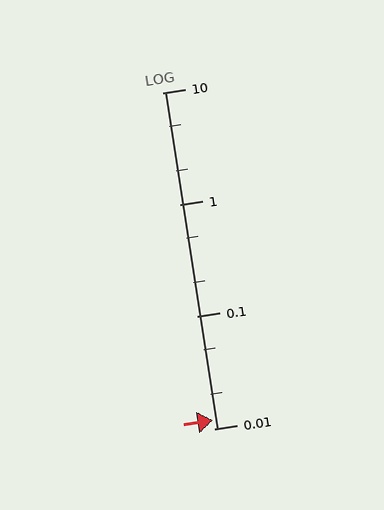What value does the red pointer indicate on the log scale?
The pointer indicates approximately 0.012.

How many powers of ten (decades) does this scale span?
The scale spans 3 decades, from 0.01 to 10.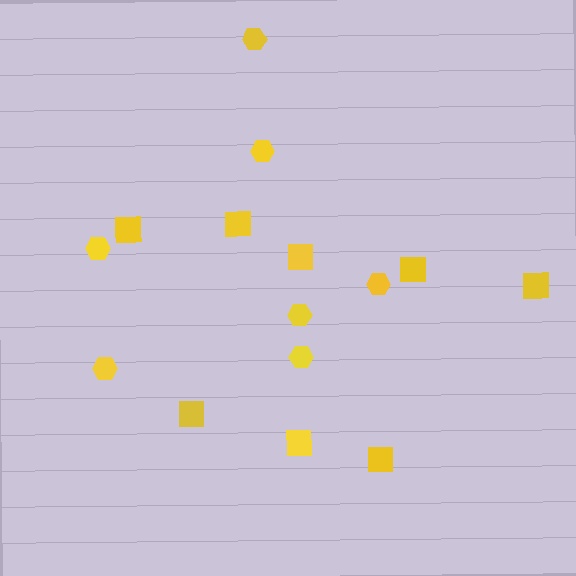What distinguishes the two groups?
There are 2 groups: one group of squares (8) and one group of hexagons (7).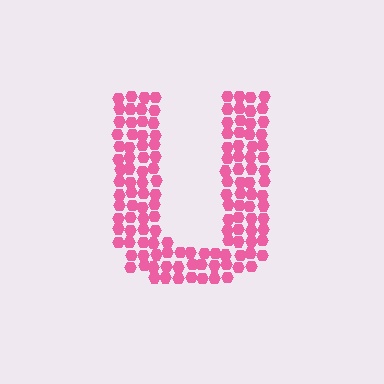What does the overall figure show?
The overall figure shows the letter U.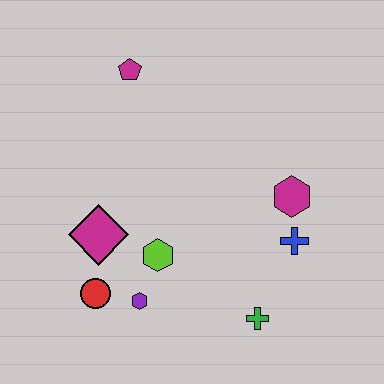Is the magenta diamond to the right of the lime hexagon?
No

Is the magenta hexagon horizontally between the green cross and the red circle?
No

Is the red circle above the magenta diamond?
No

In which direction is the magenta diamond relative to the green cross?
The magenta diamond is to the left of the green cross.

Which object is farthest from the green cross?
The magenta pentagon is farthest from the green cross.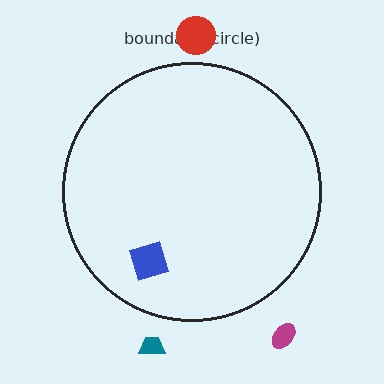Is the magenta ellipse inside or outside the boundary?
Outside.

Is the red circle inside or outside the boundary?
Outside.